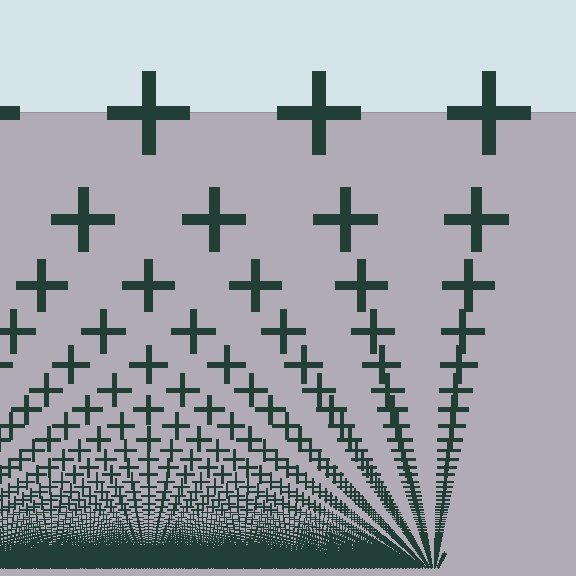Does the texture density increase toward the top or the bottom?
Density increases toward the bottom.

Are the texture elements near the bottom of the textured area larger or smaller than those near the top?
Smaller. The gradient is inverted — elements near the bottom are smaller and denser.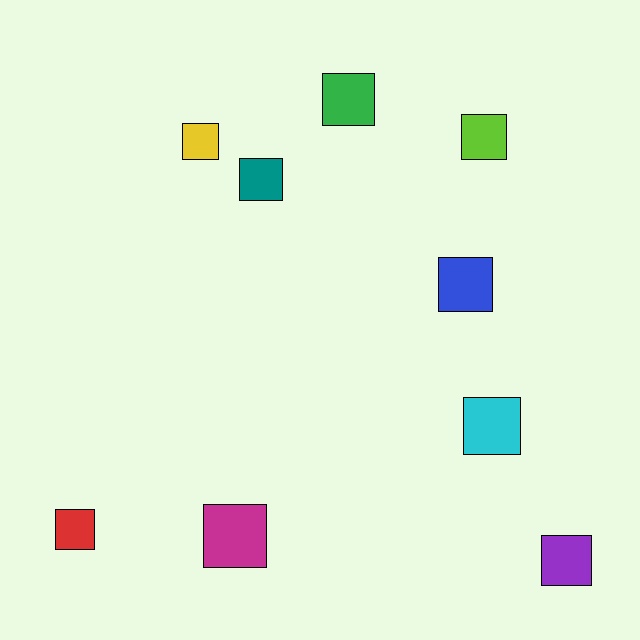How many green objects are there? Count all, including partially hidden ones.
There is 1 green object.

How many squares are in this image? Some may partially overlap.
There are 9 squares.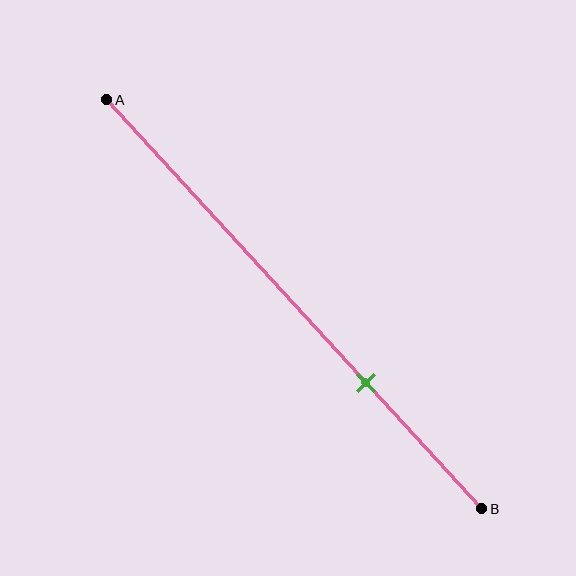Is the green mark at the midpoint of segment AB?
No, the mark is at about 70% from A, not at the 50% midpoint.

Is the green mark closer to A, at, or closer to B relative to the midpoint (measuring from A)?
The green mark is closer to point B than the midpoint of segment AB.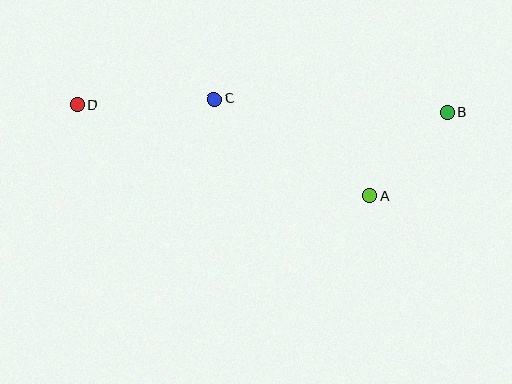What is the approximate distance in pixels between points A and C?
The distance between A and C is approximately 184 pixels.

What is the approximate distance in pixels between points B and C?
The distance between B and C is approximately 233 pixels.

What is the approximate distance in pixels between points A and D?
The distance between A and D is approximately 307 pixels.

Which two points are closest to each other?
Points A and B are closest to each other.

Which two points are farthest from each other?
Points B and D are farthest from each other.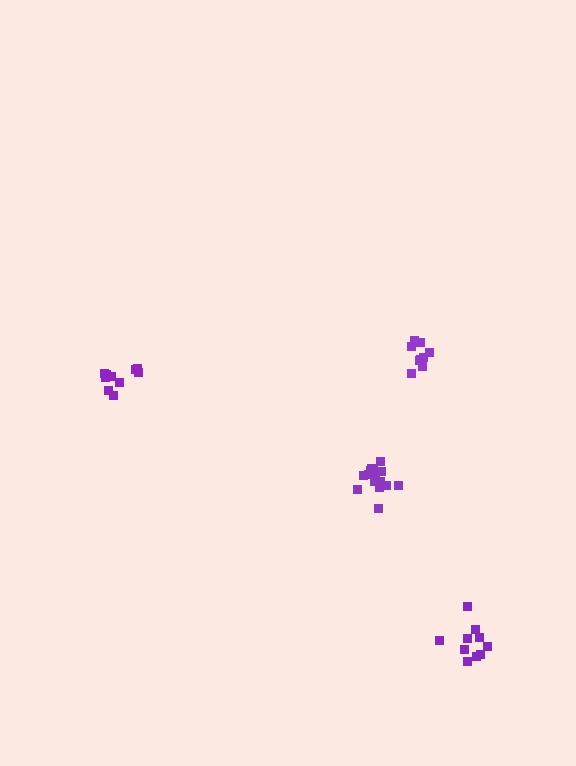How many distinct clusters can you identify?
There are 4 distinct clusters.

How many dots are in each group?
Group 1: 10 dots, Group 2: 10 dots, Group 3: 16 dots, Group 4: 10 dots (46 total).